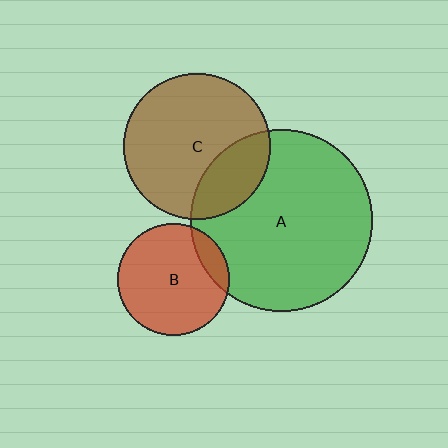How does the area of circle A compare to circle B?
Approximately 2.7 times.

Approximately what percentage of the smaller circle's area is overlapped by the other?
Approximately 15%.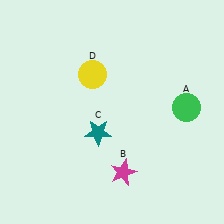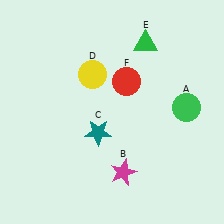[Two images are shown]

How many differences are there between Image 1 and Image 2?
There are 2 differences between the two images.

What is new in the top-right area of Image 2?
A green triangle (E) was added in the top-right area of Image 2.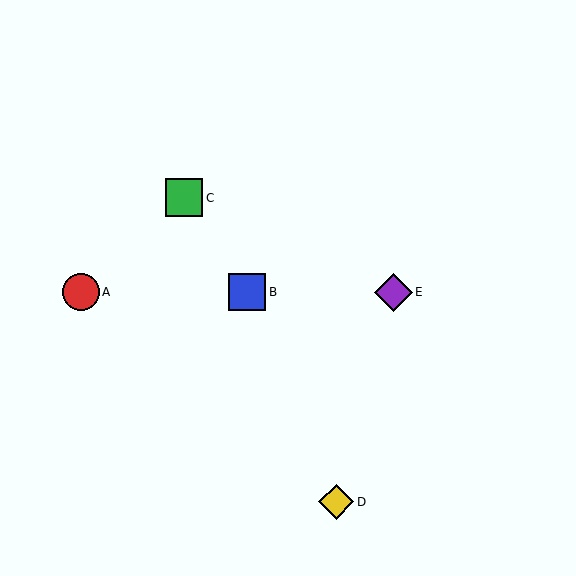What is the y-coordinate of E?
Object E is at y≈292.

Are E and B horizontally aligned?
Yes, both are at y≈292.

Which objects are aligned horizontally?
Objects A, B, E are aligned horizontally.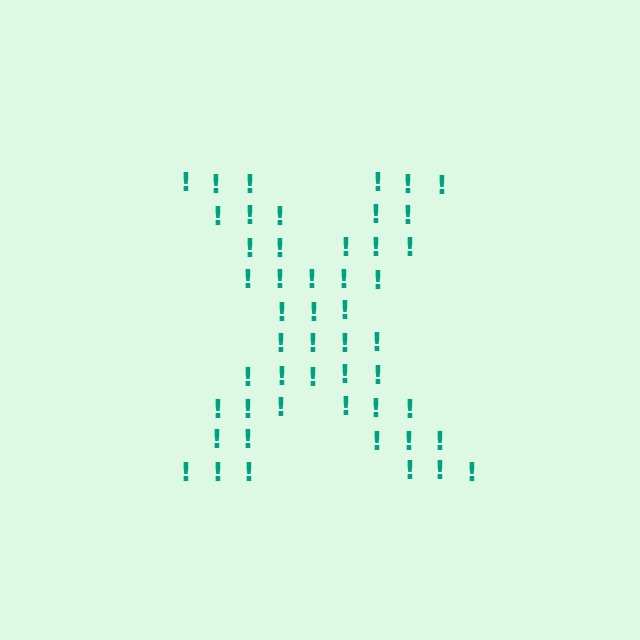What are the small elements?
The small elements are exclamation marks.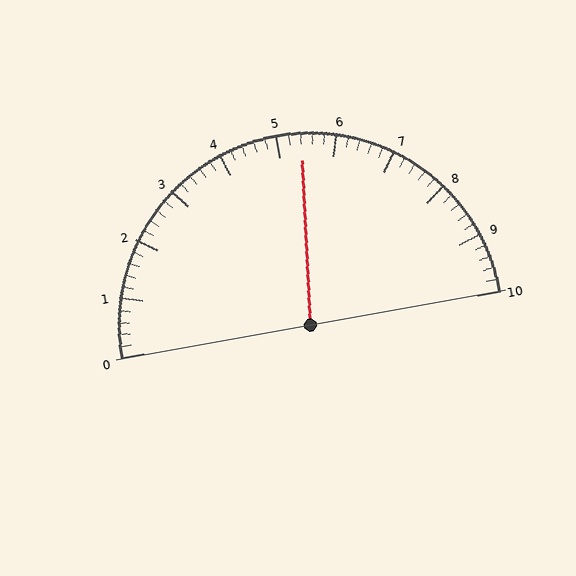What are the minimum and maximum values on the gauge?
The gauge ranges from 0 to 10.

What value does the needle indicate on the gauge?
The needle indicates approximately 5.4.